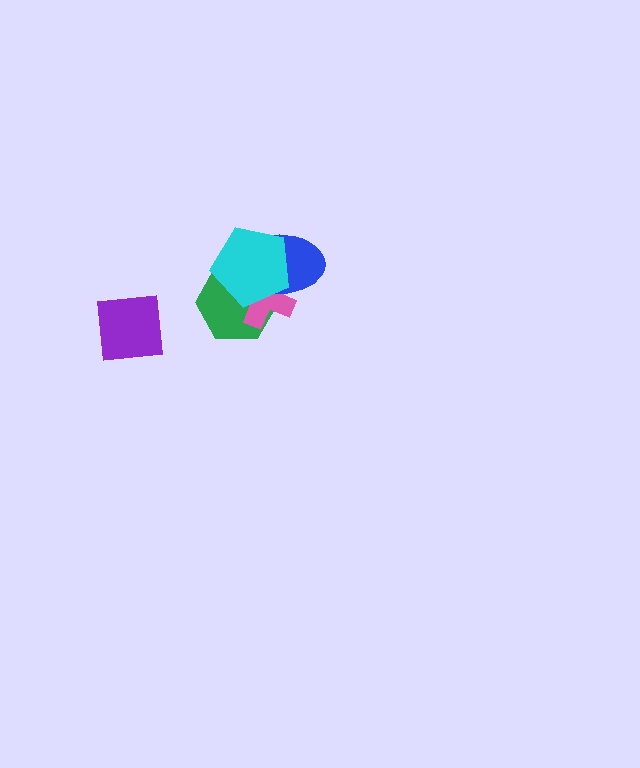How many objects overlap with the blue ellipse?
3 objects overlap with the blue ellipse.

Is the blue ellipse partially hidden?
Yes, it is partially covered by another shape.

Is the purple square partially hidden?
No, no other shape covers it.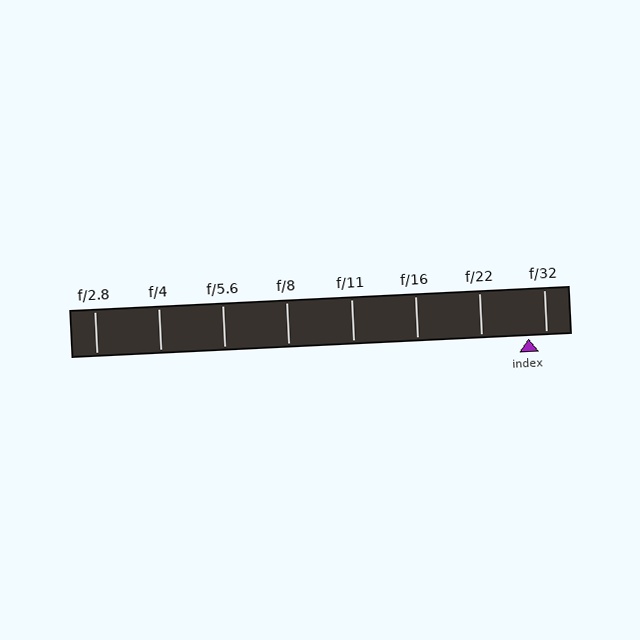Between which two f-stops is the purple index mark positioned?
The index mark is between f/22 and f/32.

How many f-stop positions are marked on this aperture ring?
There are 8 f-stop positions marked.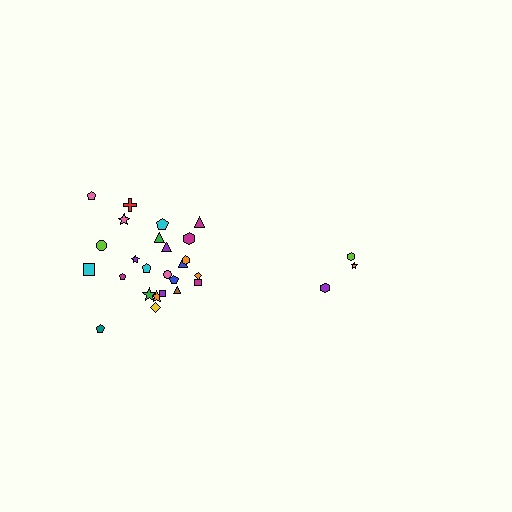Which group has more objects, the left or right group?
The left group.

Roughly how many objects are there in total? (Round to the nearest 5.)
Roughly 30 objects in total.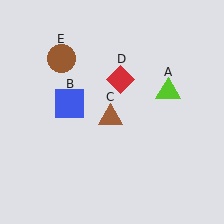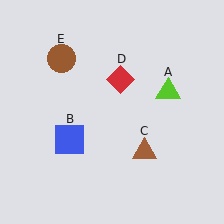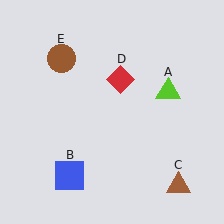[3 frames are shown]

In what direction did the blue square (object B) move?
The blue square (object B) moved down.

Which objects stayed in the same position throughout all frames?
Lime triangle (object A) and red diamond (object D) and brown circle (object E) remained stationary.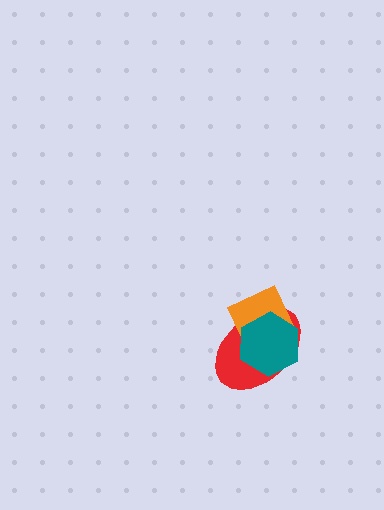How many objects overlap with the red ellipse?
2 objects overlap with the red ellipse.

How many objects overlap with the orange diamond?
2 objects overlap with the orange diamond.